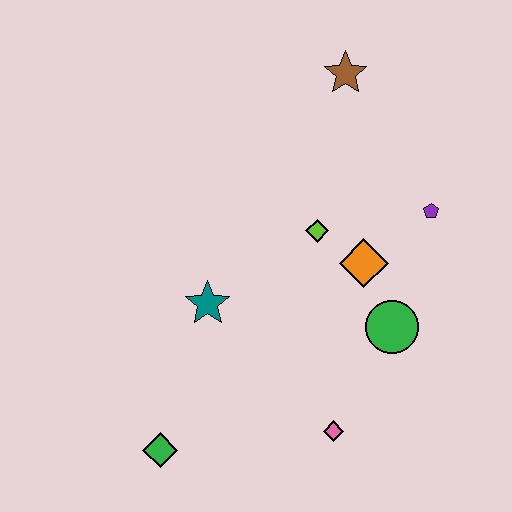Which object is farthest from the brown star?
The green diamond is farthest from the brown star.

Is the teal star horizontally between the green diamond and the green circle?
Yes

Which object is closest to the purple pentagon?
The orange diamond is closest to the purple pentagon.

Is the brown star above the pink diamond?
Yes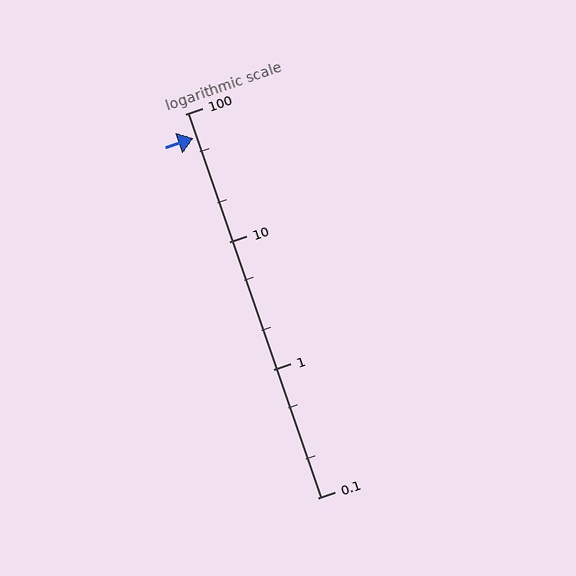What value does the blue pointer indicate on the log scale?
The pointer indicates approximately 65.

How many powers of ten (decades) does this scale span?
The scale spans 3 decades, from 0.1 to 100.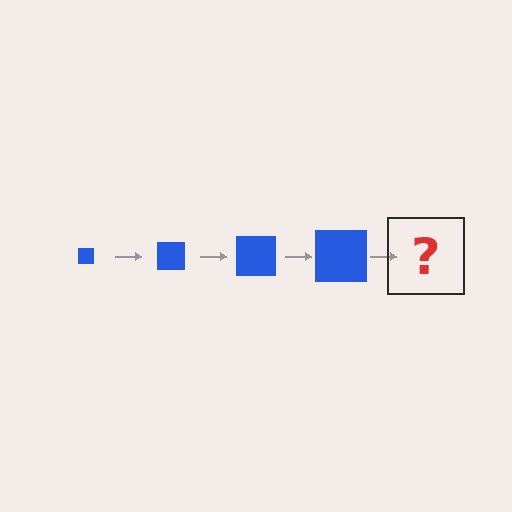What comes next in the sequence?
The next element should be a blue square, larger than the previous one.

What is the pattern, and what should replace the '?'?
The pattern is that the square gets progressively larger each step. The '?' should be a blue square, larger than the previous one.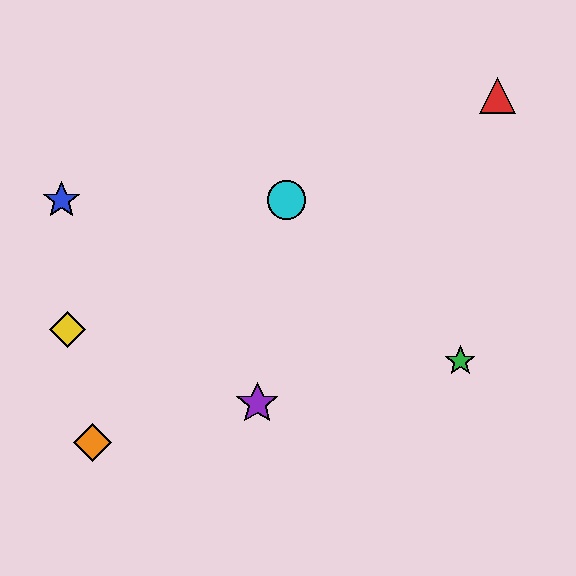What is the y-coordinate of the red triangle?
The red triangle is at y≈96.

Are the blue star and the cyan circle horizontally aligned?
Yes, both are at y≈200.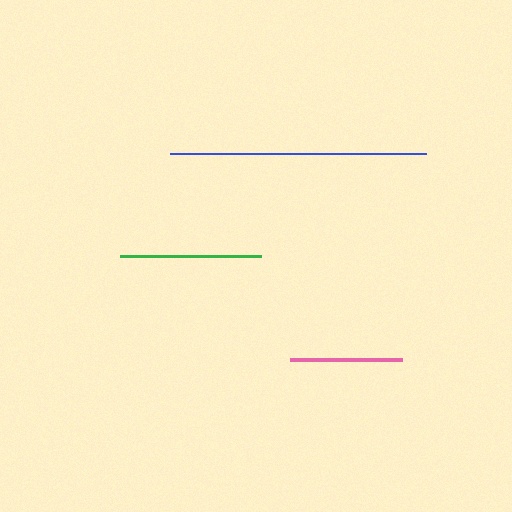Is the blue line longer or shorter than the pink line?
The blue line is longer than the pink line.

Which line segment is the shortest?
The pink line is the shortest at approximately 112 pixels.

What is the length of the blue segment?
The blue segment is approximately 256 pixels long.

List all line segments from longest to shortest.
From longest to shortest: blue, green, pink.